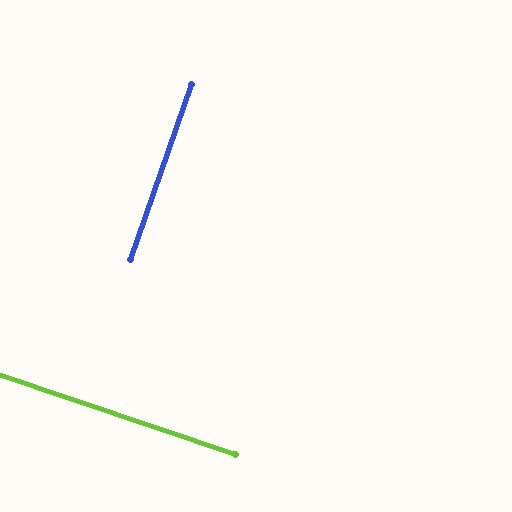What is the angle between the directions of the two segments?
Approximately 89 degrees.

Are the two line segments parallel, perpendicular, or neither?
Perpendicular — they meet at approximately 89°.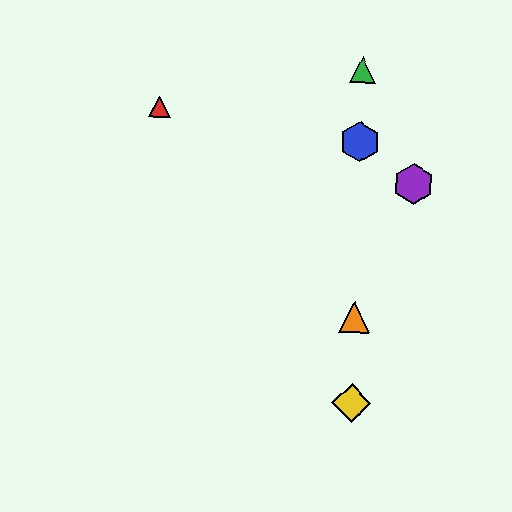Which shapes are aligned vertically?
The blue hexagon, the green triangle, the yellow diamond, the orange triangle are aligned vertically.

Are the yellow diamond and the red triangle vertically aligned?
No, the yellow diamond is at x≈351 and the red triangle is at x≈159.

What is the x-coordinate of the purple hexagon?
The purple hexagon is at x≈414.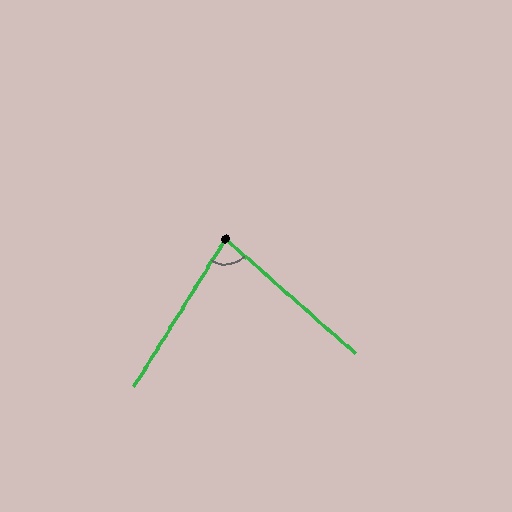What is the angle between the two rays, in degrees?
Approximately 80 degrees.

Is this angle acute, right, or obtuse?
It is acute.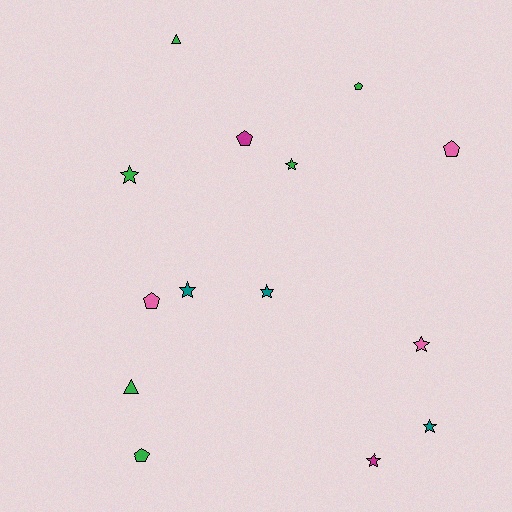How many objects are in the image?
There are 14 objects.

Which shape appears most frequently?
Star, with 7 objects.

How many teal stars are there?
There are 3 teal stars.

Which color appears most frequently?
Green, with 6 objects.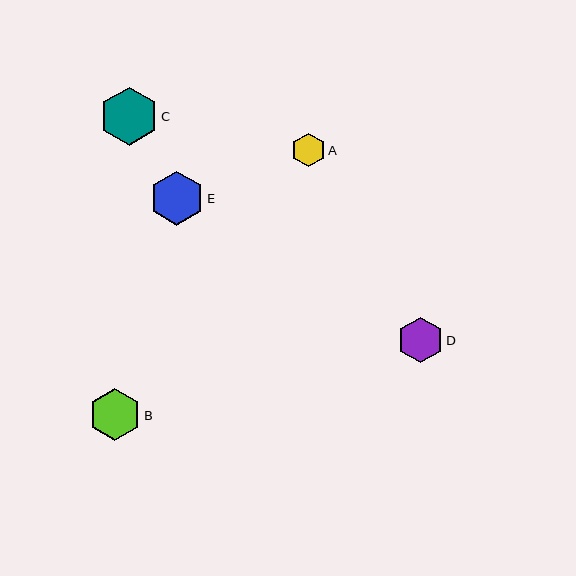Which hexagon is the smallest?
Hexagon A is the smallest with a size of approximately 34 pixels.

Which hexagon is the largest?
Hexagon C is the largest with a size of approximately 58 pixels.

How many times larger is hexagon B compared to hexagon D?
Hexagon B is approximately 1.1 times the size of hexagon D.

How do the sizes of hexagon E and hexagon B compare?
Hexagon E and hexagon B are approximately the same size.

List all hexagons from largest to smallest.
From largest to smallest: C, E, B, D, A.